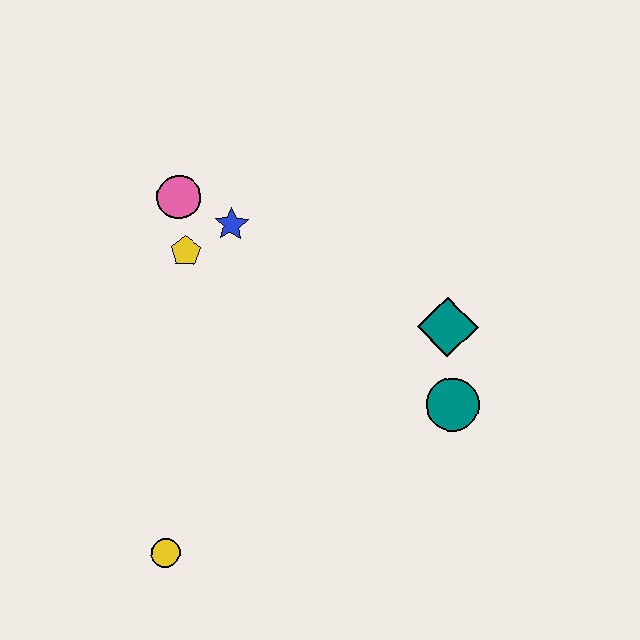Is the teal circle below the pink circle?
Yes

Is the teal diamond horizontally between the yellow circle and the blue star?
No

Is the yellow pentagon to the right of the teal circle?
No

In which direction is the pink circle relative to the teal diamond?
The pink circle is to the left of the teal diamond.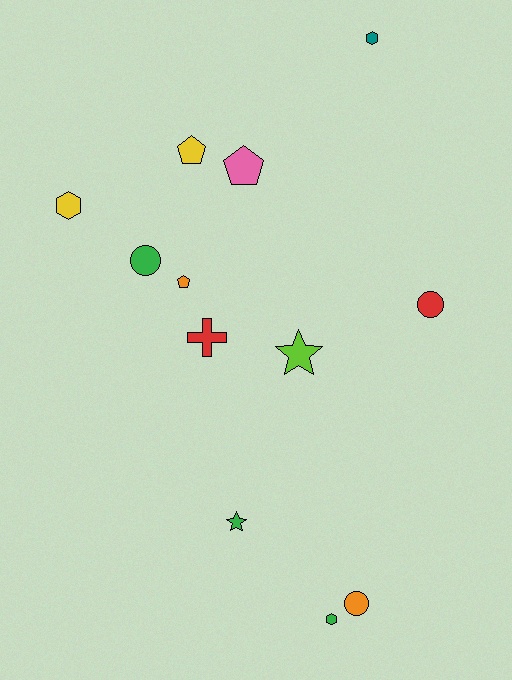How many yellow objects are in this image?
There are 2 yellow objects.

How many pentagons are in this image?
There are 3 pentagons.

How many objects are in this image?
There are 12 objects.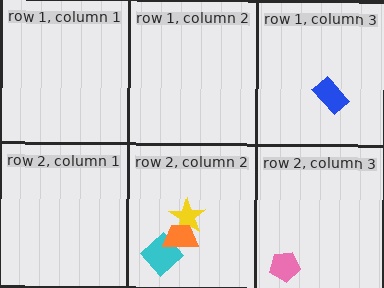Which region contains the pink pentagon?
The row 2, column 3 region.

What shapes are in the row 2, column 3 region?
The pink pentagon.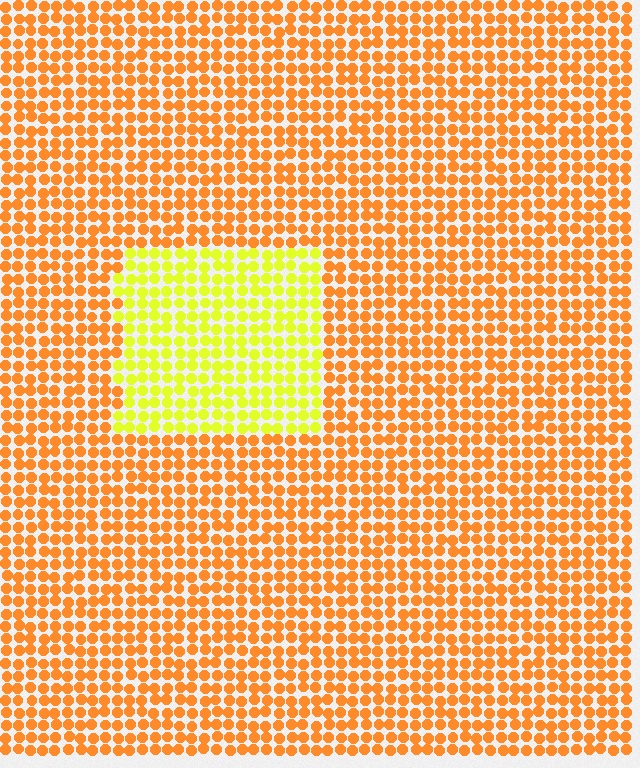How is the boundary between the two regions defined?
The boundary is defined purely by a slight shift in hue (about 41 degrees). Spacing, size, and orientation are identical on both sides.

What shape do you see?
I see a rectangle.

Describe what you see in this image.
The image is filled with small orange elements in a uniform arrangement. A rectangle-shaped region is visible where the elements are tinted to a slightly different hue, forming a subtle color boundary.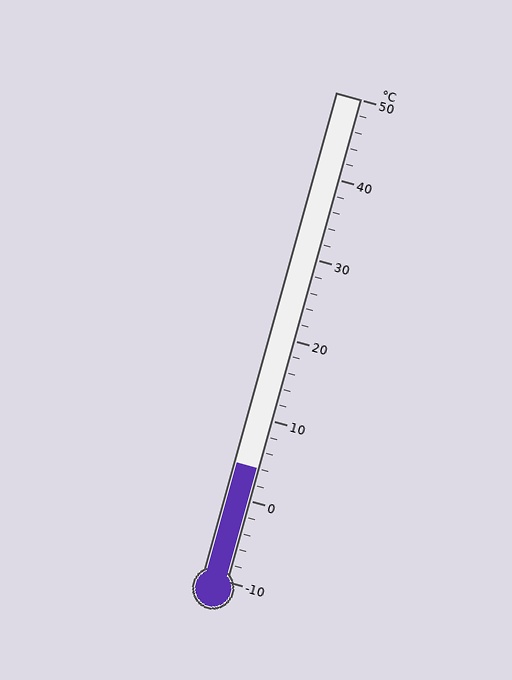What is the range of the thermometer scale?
The thermometer scale ranges from -10°C to 50°C.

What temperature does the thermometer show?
The thermometer shows approximately 4°C.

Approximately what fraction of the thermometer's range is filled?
The thermometer is filled to approximately 25% of its range.